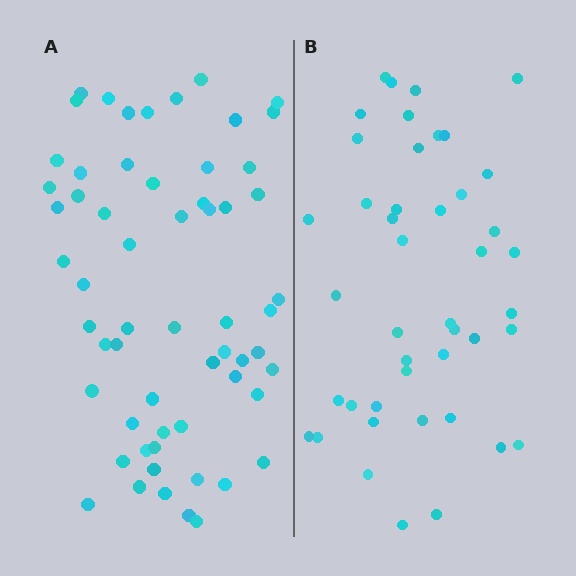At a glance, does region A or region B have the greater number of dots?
Region A (the left region) has more dots.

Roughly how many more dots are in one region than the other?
Region A has approximately 15 more dots than region B.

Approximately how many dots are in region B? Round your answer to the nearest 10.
About 40 dots. (The exact count is 44, which rounds to 40.)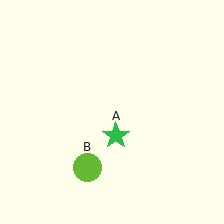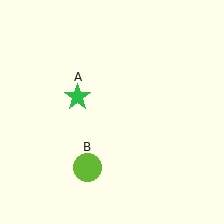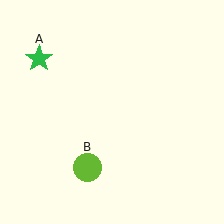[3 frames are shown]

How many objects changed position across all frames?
1 object changed position: green star (object A).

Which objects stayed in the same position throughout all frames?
Lime circle (object B) remained stationary.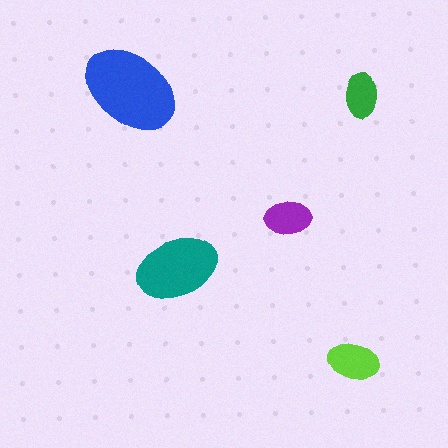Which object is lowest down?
The lime ellipse is bottommost.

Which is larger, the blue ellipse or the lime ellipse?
The blue one.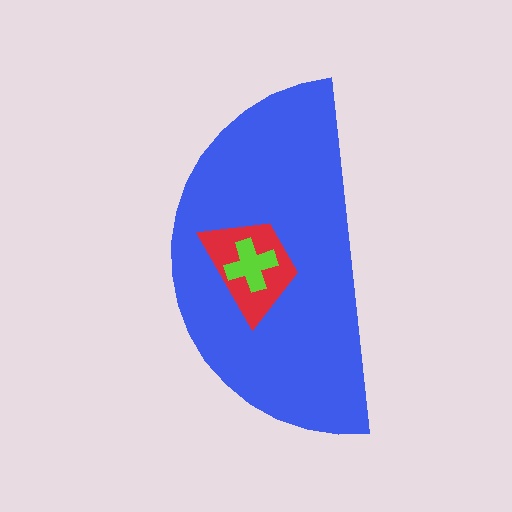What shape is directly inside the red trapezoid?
The lime cross.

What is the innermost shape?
The lime cross.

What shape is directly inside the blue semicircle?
The red trapezoid.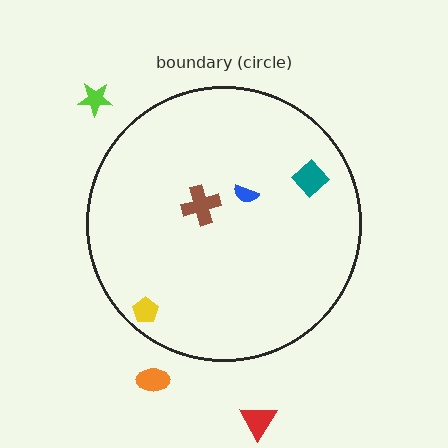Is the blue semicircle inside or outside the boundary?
Inside.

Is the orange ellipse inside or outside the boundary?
Outside.